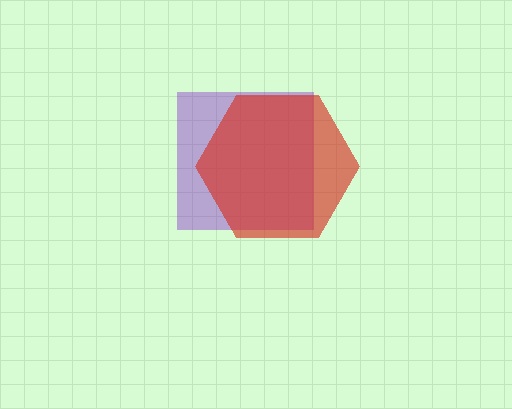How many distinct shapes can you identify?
There are 2 distinct shapes: a purple square, a red hexagon.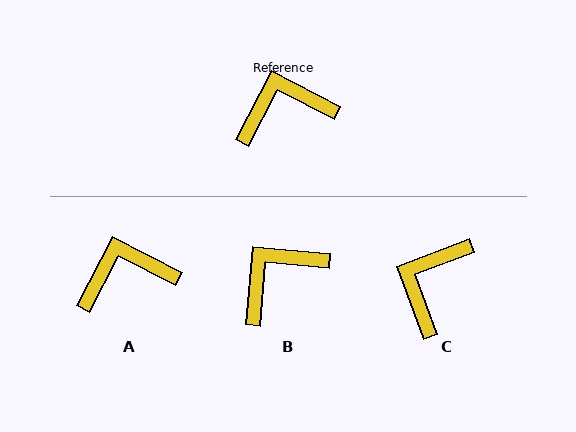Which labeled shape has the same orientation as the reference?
A.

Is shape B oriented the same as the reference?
No, it is off by about 22 degrees.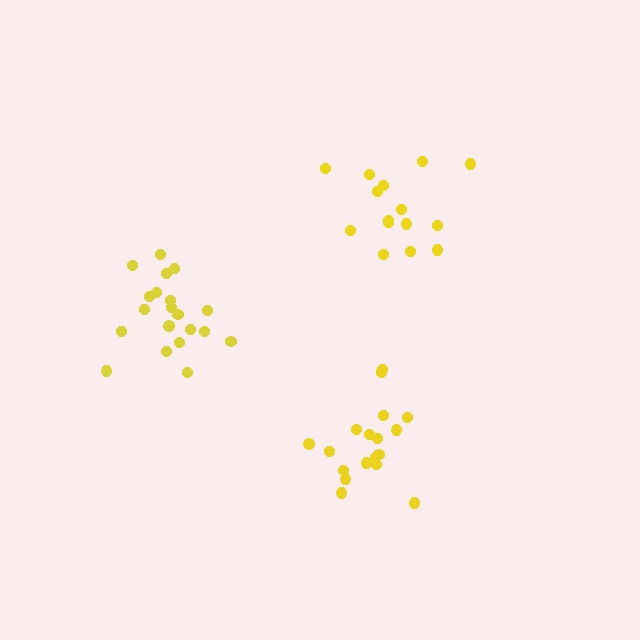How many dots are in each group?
Group 1: 18 dots, Group 2: 15 dots, Group 3: 20 dots (53 total).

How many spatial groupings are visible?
There are 3 spatial groupings.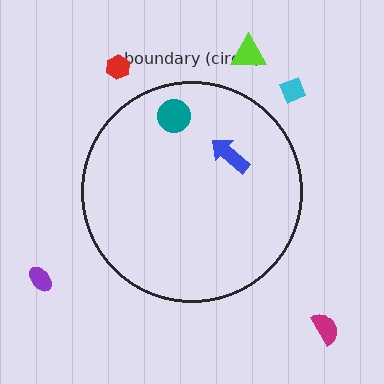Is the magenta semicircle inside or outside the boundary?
Outside.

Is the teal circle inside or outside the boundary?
Inside.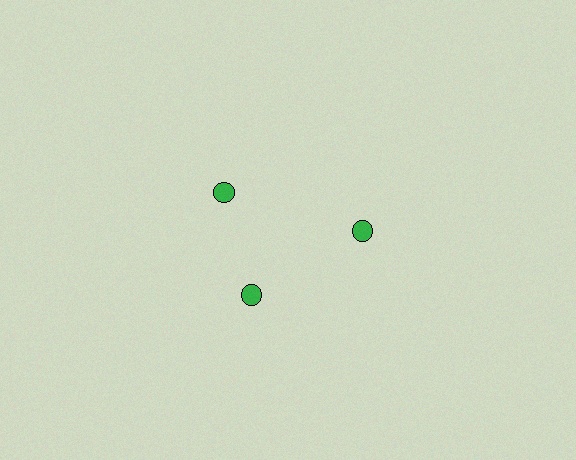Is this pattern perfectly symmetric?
No. The 3 green circles are arranged in a ring, but one element near the 11 o'clock position is rotated out of alignment along the ring, breaking the 3-fold rotational symmetry.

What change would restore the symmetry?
The symmetry would be restored by rotating it back into even spacing with its neighbors so that all 3 circles sit at equal angles and equal distance from the center.